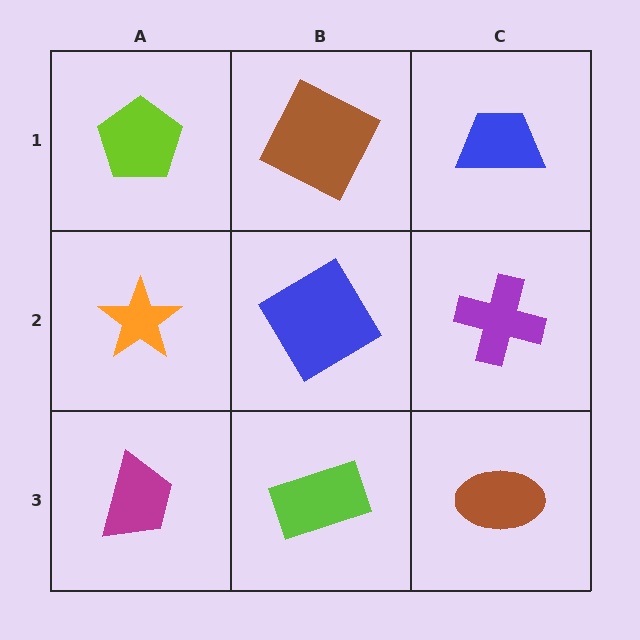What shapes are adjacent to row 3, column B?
A blue diamond (row 2, column B), a magenta trapezoid (row 3, column A), a brown ellipse (row 3, column C).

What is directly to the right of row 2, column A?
A blue diamond.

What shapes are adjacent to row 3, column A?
An orange star (row 2, column A), a lime rectangle (row 3, column B).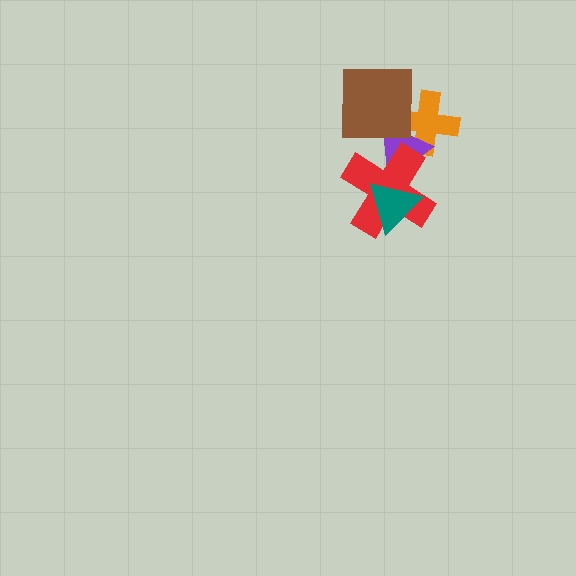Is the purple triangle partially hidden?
Yes, it is partially covered by another shape.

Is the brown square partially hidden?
No, no other shape covers it.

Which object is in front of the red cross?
The teal triangle is in front of the red cross.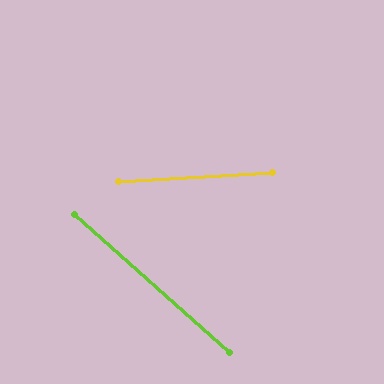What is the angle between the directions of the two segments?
Approximately 45 degrees.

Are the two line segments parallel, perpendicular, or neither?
Neither parallel nor perpendicular — they differ by about 45°.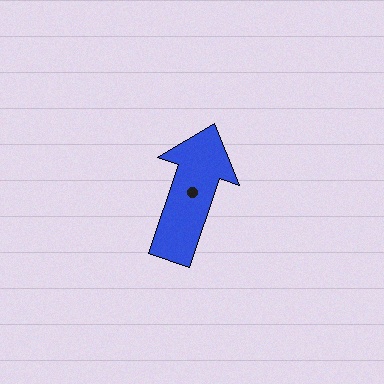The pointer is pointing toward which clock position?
Roughly 1 o'clock.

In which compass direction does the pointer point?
North.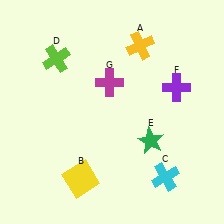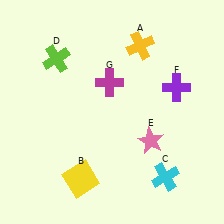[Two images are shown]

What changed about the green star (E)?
In Image 1, E is green. In Image 2, it changed to pink.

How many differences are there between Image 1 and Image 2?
There is 1 difference between the two images.